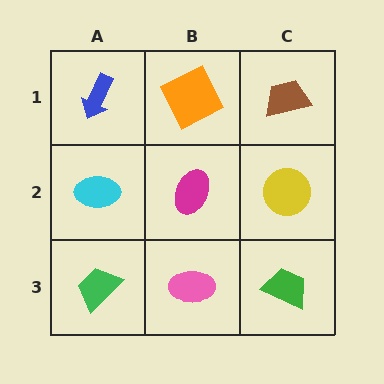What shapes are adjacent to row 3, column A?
A cyan ellipse (row 2, column A), a pink ellipse (row 3, column B).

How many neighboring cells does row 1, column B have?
3.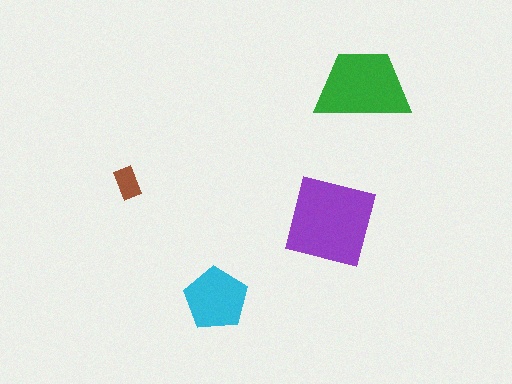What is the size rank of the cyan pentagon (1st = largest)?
3rd.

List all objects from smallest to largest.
The brown rectangle, the cyan pentagon, the green trapezoid, the purple square.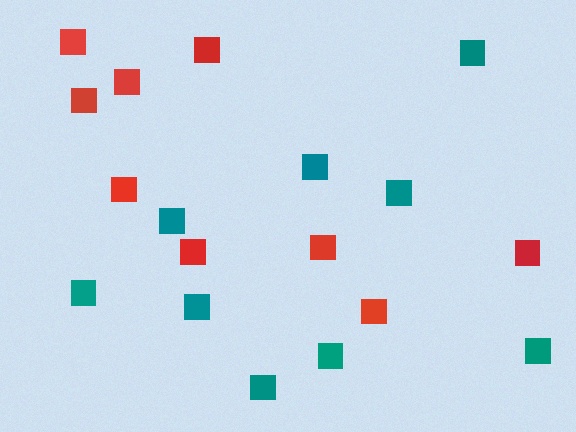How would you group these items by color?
There are 2 groups: one group of red squares (9) and one group of teal squares (9).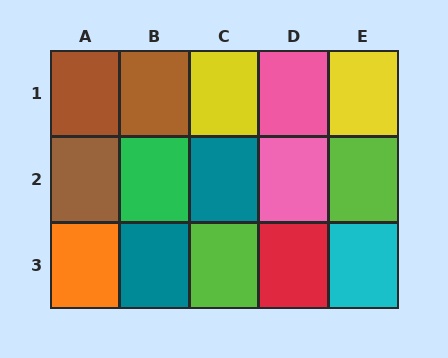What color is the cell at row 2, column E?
Lime.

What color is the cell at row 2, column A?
Brown.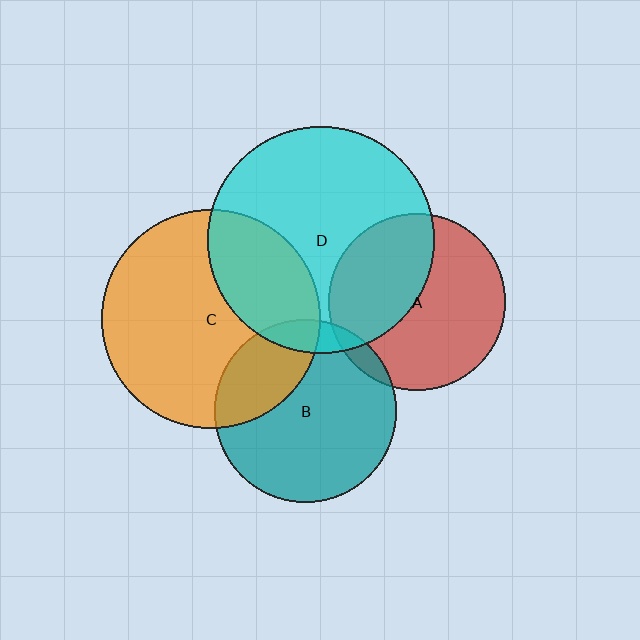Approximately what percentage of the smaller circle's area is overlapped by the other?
Approximately 40%.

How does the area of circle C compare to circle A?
Approximately 1.5 times.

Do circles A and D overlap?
Yes.